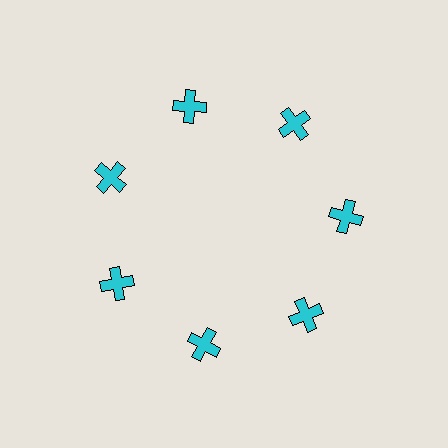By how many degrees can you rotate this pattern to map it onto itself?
The pattern maps onto itself every 51 degrees of rotation.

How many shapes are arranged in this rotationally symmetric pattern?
There are 7 shapes, arranged in 7 groups of 1.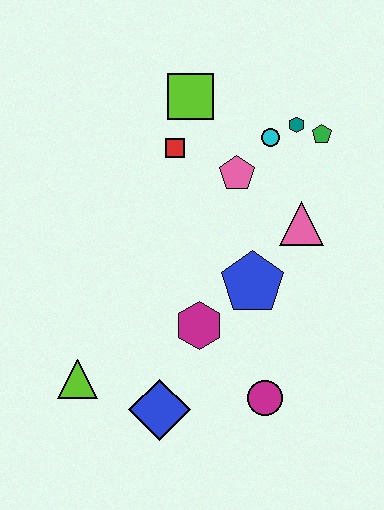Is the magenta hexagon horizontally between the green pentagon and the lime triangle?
Yes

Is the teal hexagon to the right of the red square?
Yes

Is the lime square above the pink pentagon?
Yes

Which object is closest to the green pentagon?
The teal hexagon is closest to the green pentagon.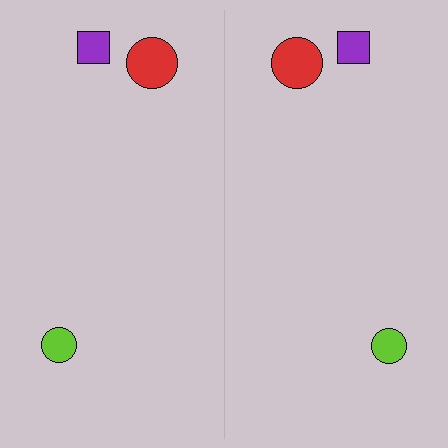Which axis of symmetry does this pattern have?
The pattern has a vertical axis of symmetry running through the center of the image.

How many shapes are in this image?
There are 6 shapes in this image.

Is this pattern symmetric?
Yes, this pattern has bilateral (reflection) symmetry.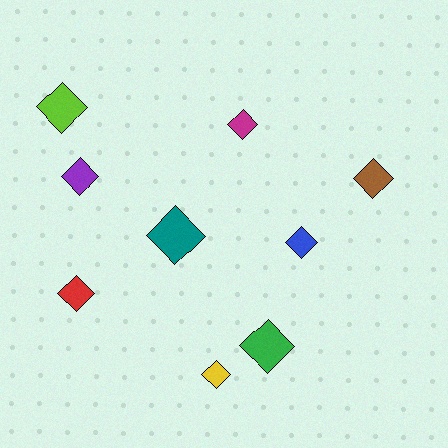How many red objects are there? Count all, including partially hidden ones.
There is 1 red object.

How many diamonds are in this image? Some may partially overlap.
There are 9 diamonds.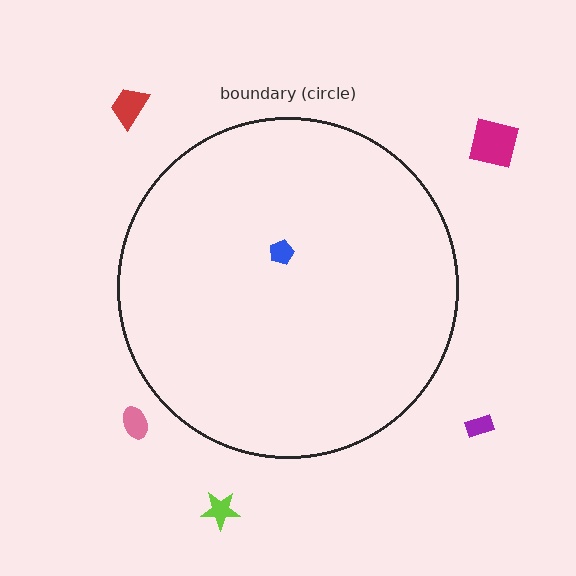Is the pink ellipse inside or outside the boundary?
Outside.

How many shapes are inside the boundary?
1 inside, 5 outside.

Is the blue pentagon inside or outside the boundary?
Inside.